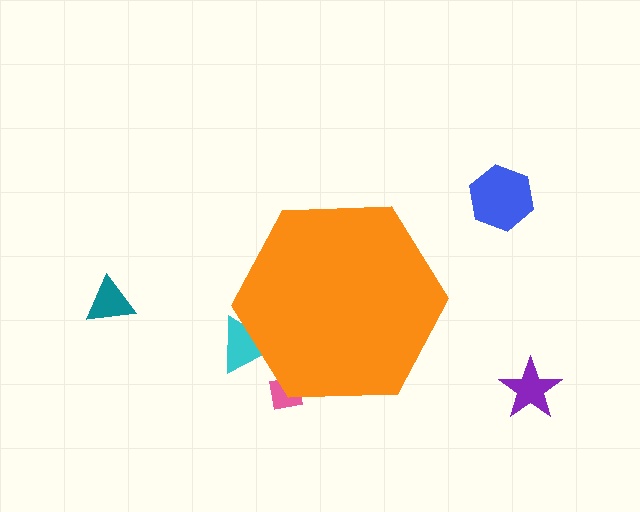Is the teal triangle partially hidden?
No, the teal triangle is fully visible.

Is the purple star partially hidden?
No, the purple star is fully visible.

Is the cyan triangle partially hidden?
Yes, the cyan triangle is partially hidden behind the orange hexagon.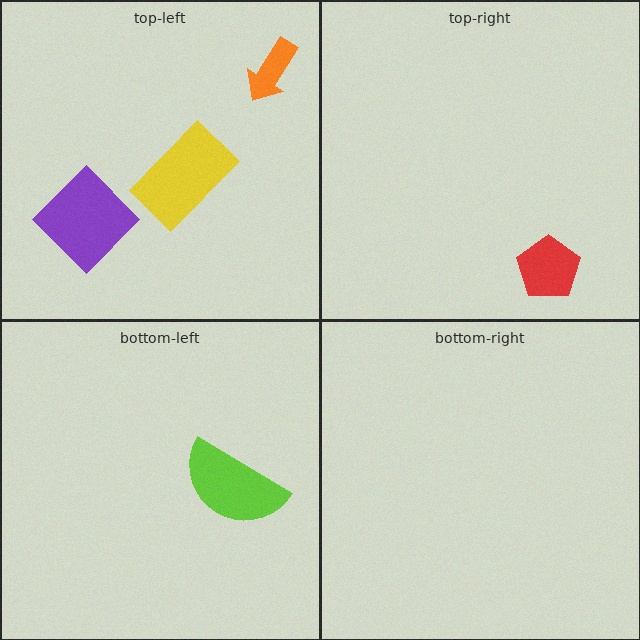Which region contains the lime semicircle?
The bottom-left region.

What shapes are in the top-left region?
The orange arrow, the yellow rectangle, the purple diamond.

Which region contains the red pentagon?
The top-right region.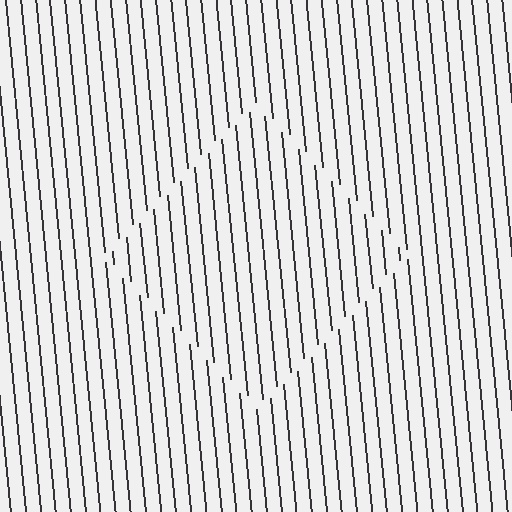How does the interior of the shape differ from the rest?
The interior of the shape contains the same grating, shifted by half a period — the contour is defined by the phase discontinuity where line-ends from the inner and outer gratings abut.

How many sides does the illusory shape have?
4 sides — the line-ends trace a square.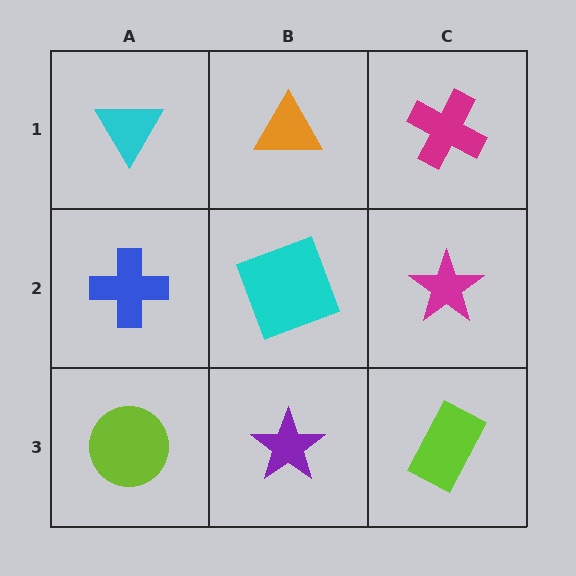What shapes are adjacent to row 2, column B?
An orange triangle (row 1, column B), a purple star (row 3, column B), a blue cross (row 2, column A), a magenta star (row 2, column C).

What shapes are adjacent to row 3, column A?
A blue cross (row 2, column A), a purple star (row 3, column B).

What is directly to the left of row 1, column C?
An orange triangle.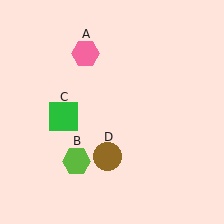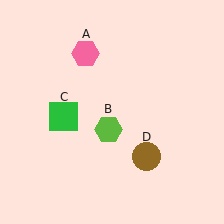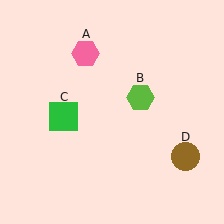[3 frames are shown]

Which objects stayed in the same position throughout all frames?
Pink hexagon (object A) and green square (object C) remained stationary.